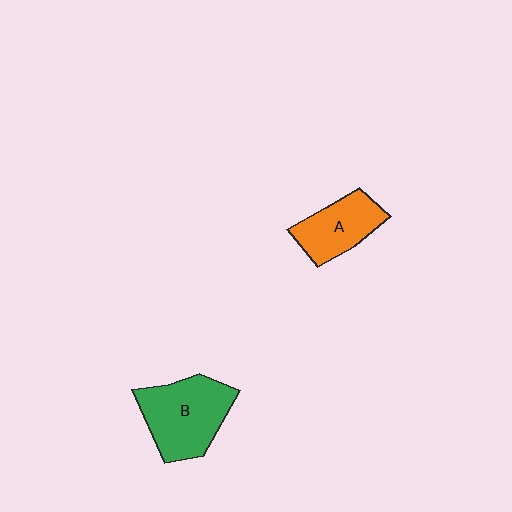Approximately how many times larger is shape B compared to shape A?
Approximately 1.5 times.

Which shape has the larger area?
Shape B (green).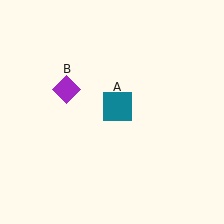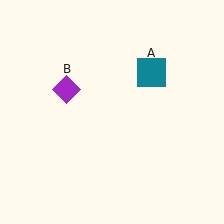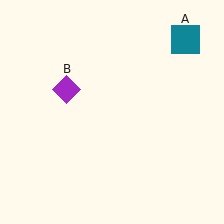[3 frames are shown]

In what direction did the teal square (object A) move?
The teal square (object A) moved up and to the right.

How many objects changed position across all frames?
1 object changed position: teal square (object A).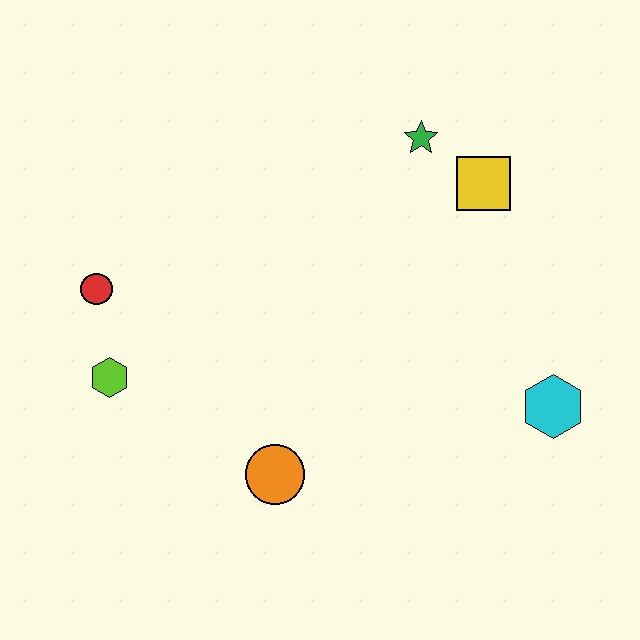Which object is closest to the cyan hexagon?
The yellow square is closest to the cyan hexagon.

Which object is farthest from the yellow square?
The lime hexagon is farthest from the yellow square.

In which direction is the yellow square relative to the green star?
The yellow square is to the right of the green star.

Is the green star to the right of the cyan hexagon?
No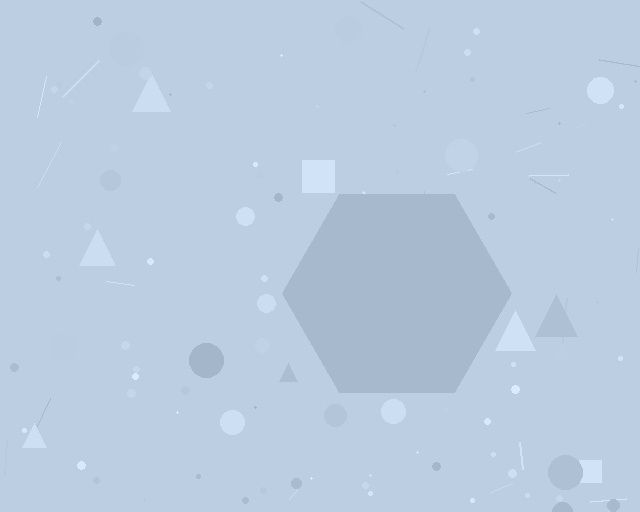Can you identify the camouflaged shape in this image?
The camouflaged shape is a hexagon.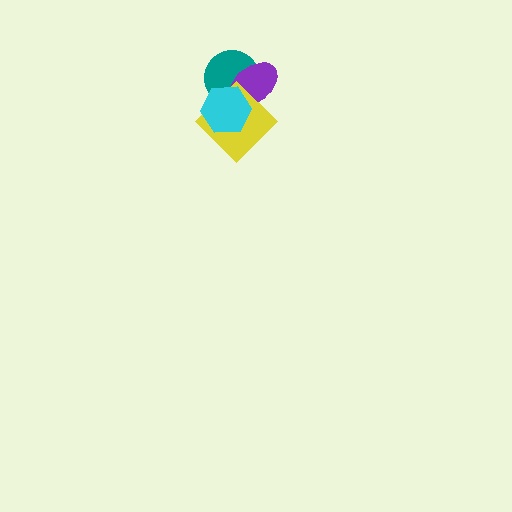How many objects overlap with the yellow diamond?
3 objects overlap with the yellow diamond.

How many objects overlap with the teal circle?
3 objects overlap with the teal circle.